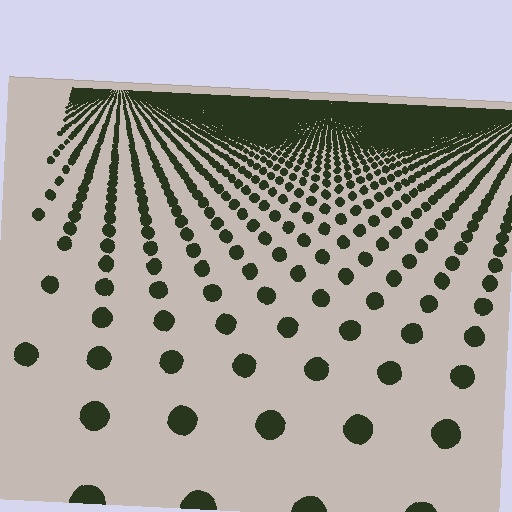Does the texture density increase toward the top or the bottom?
Density increases toward the top.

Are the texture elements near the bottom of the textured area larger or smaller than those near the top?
Larger. Near the bottom, elements are closer to the viewer and appear at a bigger on-screen size.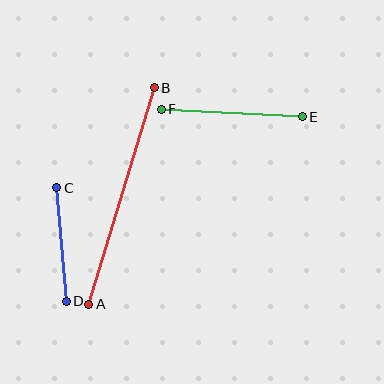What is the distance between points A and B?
The distance is approximately 226 pixels.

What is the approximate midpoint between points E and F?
The midpoint is at approximately (232, 113) pixels.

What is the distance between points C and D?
The distance is approximately 114 pixels.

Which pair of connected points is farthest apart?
Points A and B are farthest apart.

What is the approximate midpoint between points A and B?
The midpoint is at approximately (121, 196) pixels.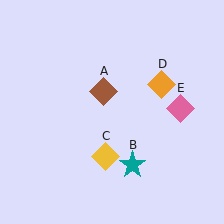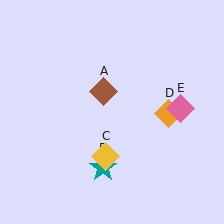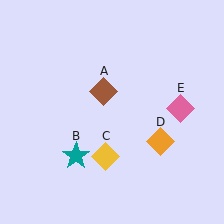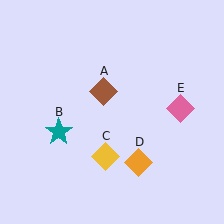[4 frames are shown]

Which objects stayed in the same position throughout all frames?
Brown diamond (object A) and yellow diamond (object C) and pink diamond (object E) remained stationary.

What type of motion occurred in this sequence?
The teal star (object B), orange diamond (object D) rotated clockwise around the center of the scene.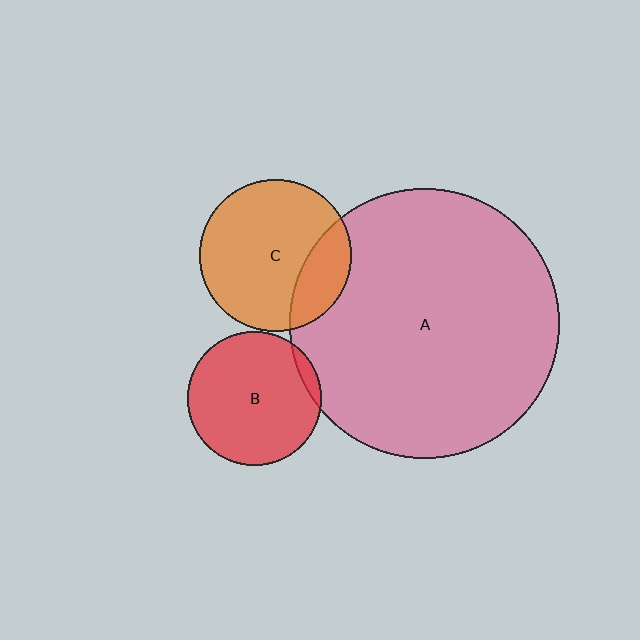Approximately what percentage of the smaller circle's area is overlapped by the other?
Approximately 5%.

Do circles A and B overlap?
Yes.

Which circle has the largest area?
Circle A (pink).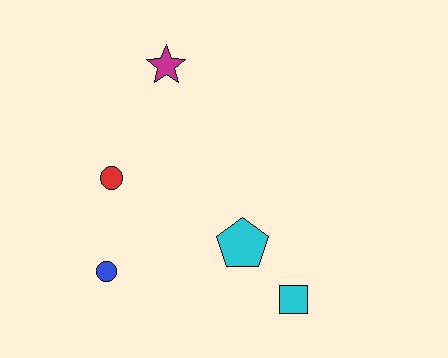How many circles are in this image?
There are 2 circles.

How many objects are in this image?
There are 5 objects.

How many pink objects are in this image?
There are no pink objects.